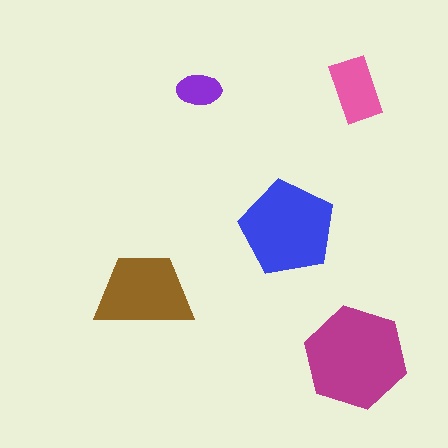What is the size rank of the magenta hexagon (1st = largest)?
1st.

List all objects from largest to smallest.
The magenta hexagon, the blue pentagon, the brown trapezoid, the pink rectangle, the purple ellipse.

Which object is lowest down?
The magenta hexagon is bottommost.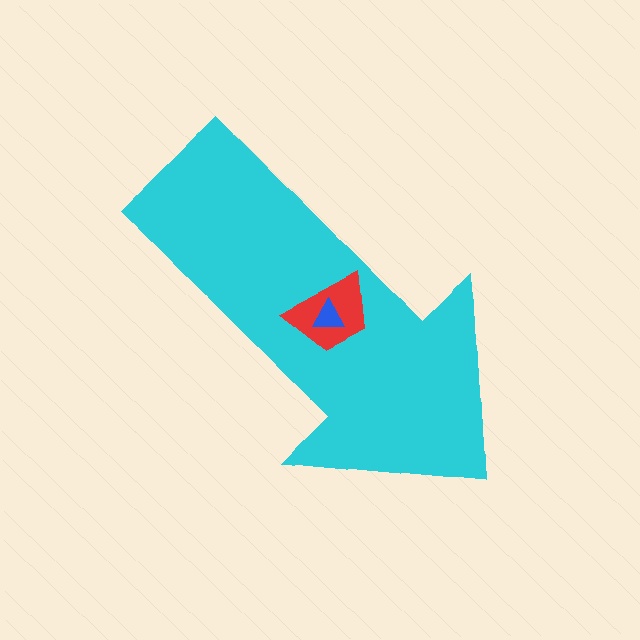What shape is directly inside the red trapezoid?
The blue triangle.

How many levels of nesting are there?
3.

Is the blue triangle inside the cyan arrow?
Yes.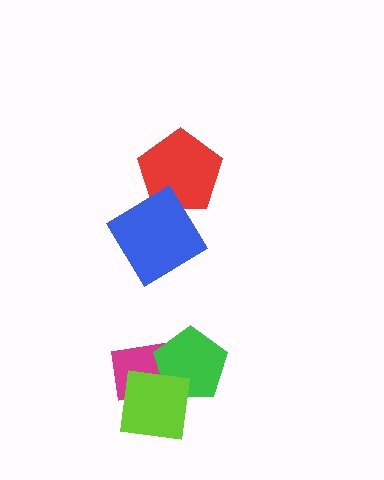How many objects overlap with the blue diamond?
1 object overlaps with the blue diamond.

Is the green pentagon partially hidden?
Yes, it is partially covered by another shape.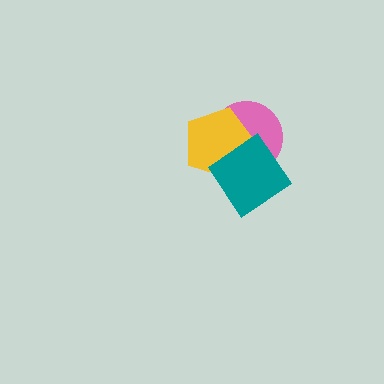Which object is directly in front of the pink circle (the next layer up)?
The yellow pentagon is directly in front of the pink circle.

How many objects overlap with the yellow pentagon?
2 objects overlap with the yellow pentagon.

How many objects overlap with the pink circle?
2 objects overlap with the pink circle.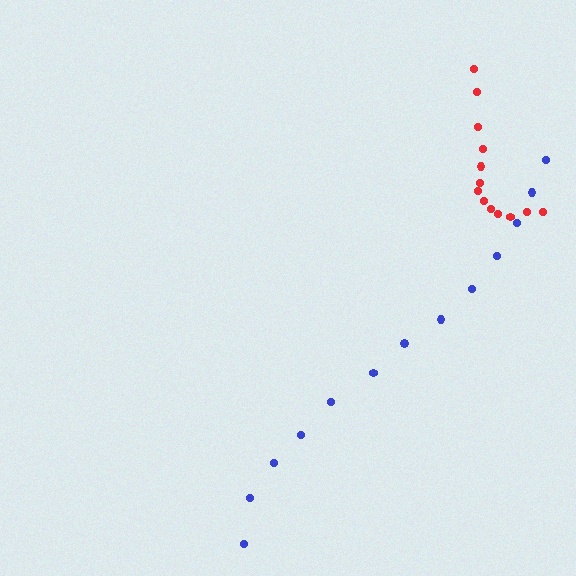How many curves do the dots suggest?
There are 2 distinct paths.